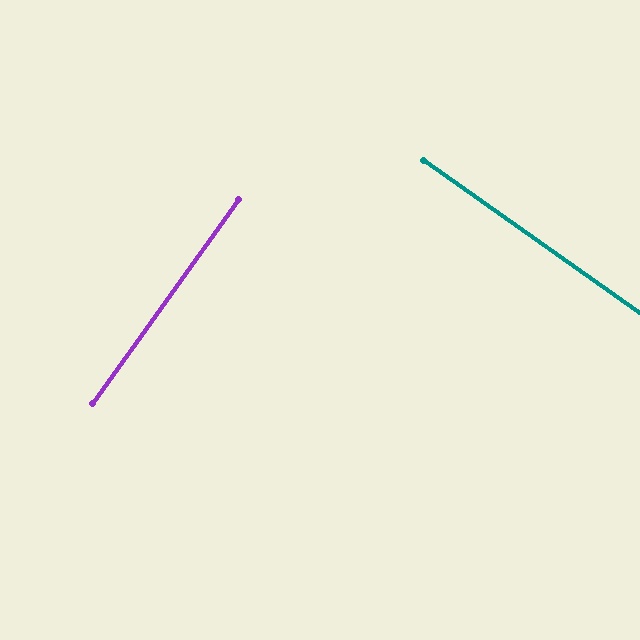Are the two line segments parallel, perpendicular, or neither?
Perpendicular — they meet at approximately 90°.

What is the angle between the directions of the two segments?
Approximately 90 degrees.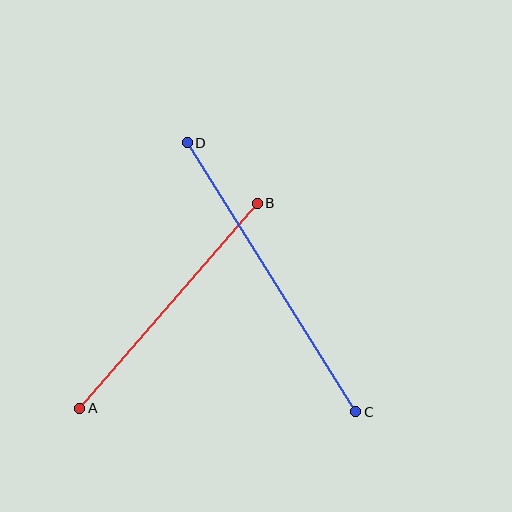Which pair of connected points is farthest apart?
Points C and D are farthest apart.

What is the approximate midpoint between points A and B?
The midpoint is at approximately (168, 306) pixels.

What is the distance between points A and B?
The distance is approximately 272 pixels.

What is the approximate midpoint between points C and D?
The midpoint is at approximately (272, 277) pixels.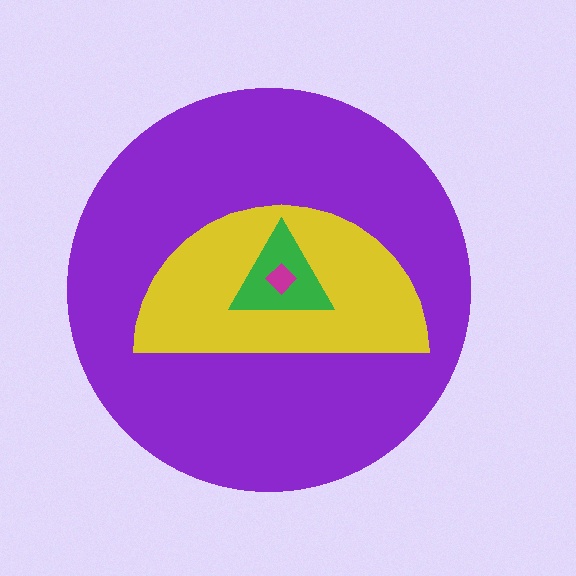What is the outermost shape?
The purple circle.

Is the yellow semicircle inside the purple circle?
Yes.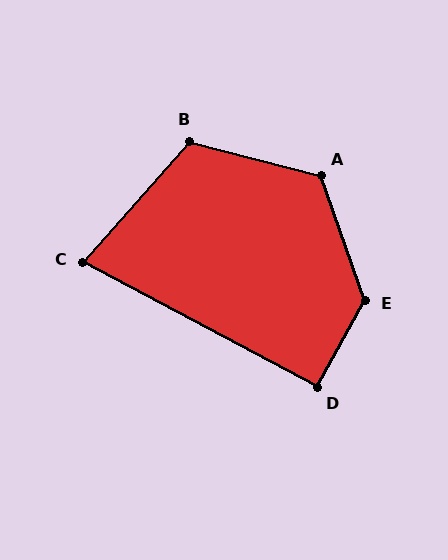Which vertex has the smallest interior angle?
C, at approximately 77 degrees.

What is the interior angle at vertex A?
Approximately 124 degrees (obtuse).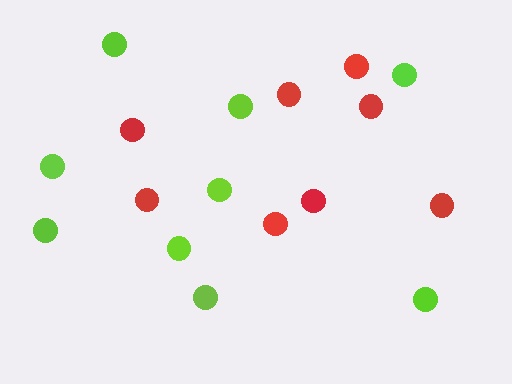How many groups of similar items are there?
There are 2 groups: one group of red circles (8) and one group of lime circles (9).